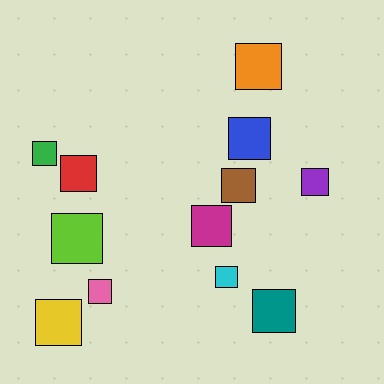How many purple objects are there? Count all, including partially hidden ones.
There is 1 purple object.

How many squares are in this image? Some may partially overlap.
There are 12 squares.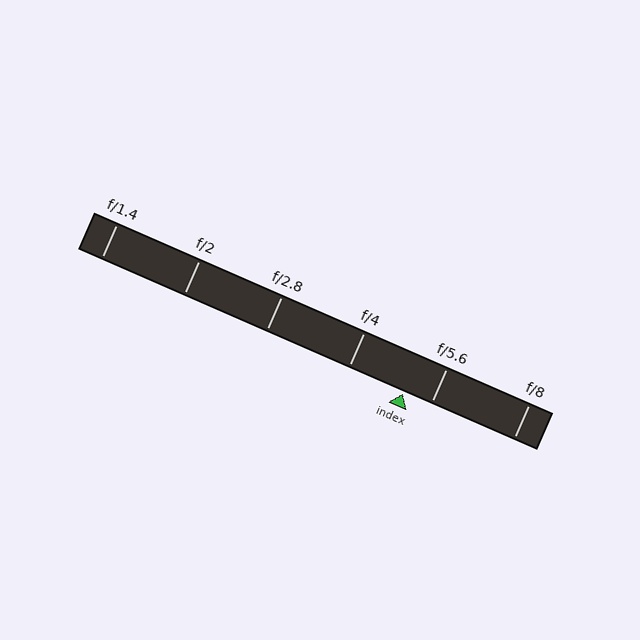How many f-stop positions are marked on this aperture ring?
There are 6 f-stop positions marked.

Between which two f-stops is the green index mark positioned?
The index mark is between f/4 and f/5.6.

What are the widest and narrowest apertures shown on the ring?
The widest aperture shown is f/1.4 and the narrowest is f/8.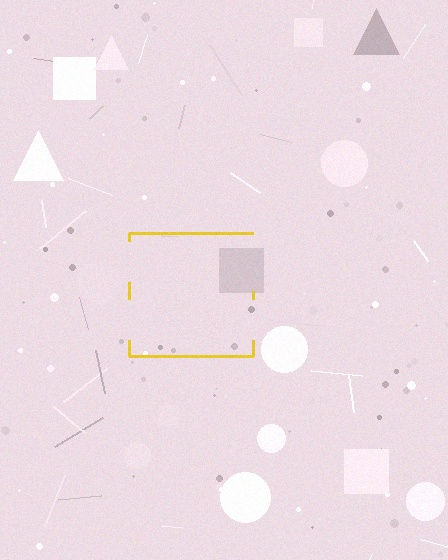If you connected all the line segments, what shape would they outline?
They would outline a square.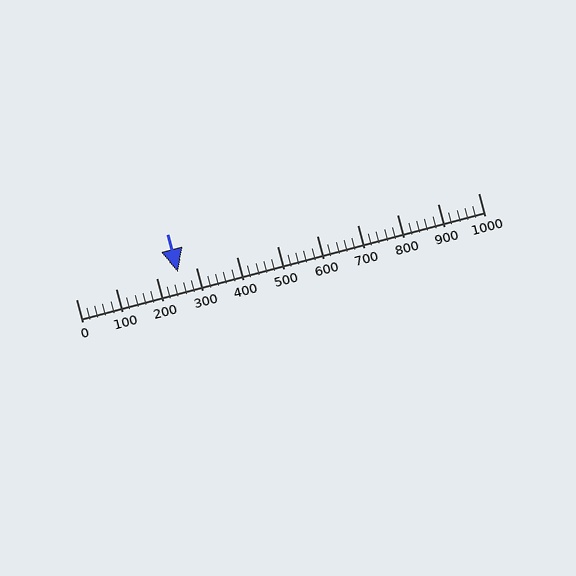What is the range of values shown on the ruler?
The ruler shows values from 0 to 1000.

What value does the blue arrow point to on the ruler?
The blue arrow points to approximately 254.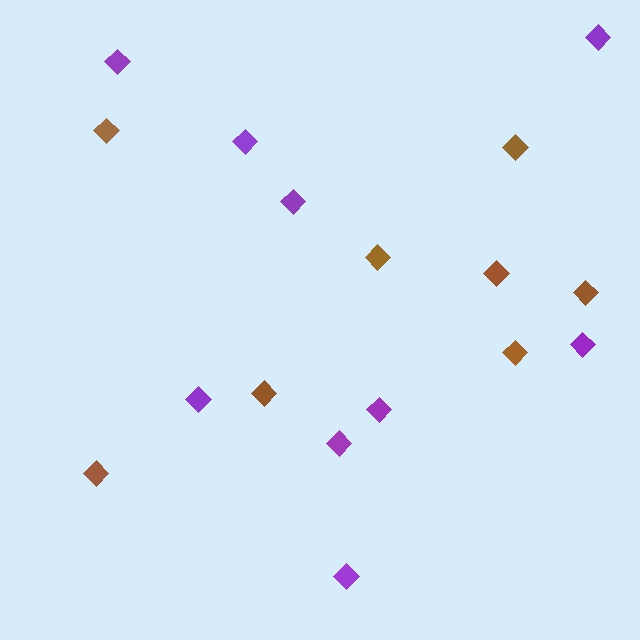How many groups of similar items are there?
There are 2 groups: one group of brown diamonds (8) and one group of purple diamonds (9).